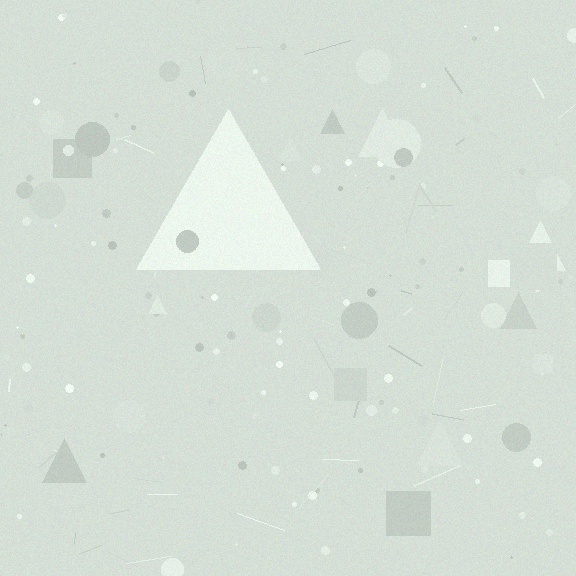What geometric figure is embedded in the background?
A triangle is embedded in the background.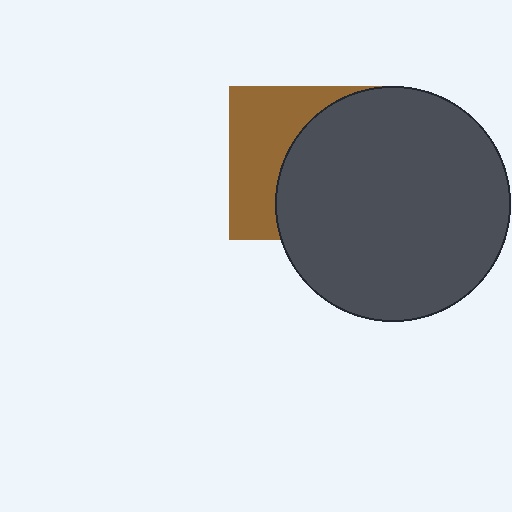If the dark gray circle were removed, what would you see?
You would see the complete brown square.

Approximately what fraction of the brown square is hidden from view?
Roughly 57% of the brown square is hidden behind the dark gray circle.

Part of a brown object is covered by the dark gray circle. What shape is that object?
It is a square.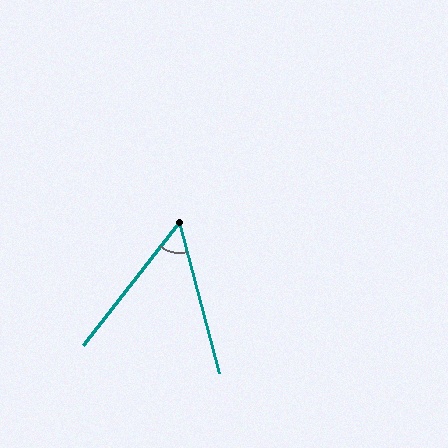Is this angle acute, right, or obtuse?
It is acute.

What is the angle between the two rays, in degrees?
Approximately 53 degrees.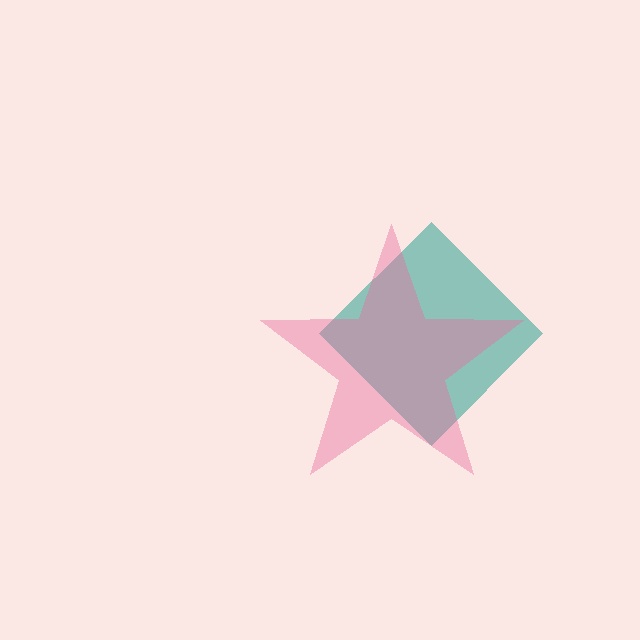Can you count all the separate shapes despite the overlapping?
Yes, there are 2 separate shapes.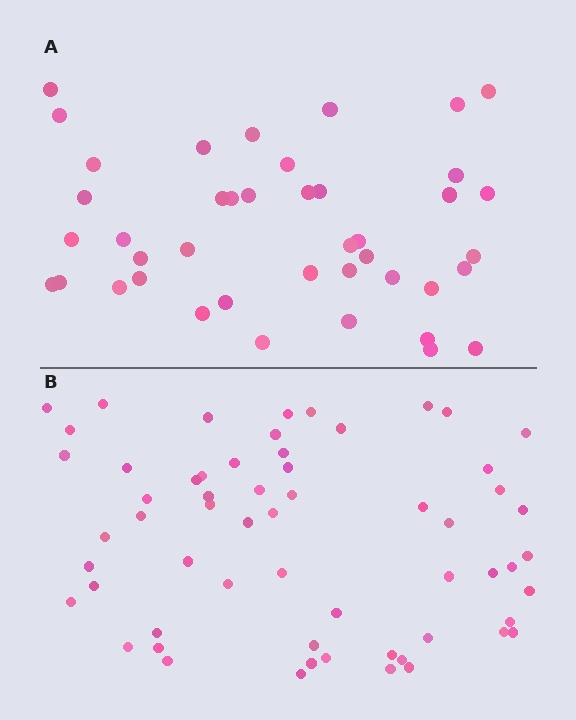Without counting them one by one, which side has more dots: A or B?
Region B (the bottom region) has more dots.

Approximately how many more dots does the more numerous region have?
Region B has approximately 20 more dots than region A.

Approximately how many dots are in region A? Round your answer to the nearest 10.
About 40 dots. (The exact count is 42, which rounds to 40.)